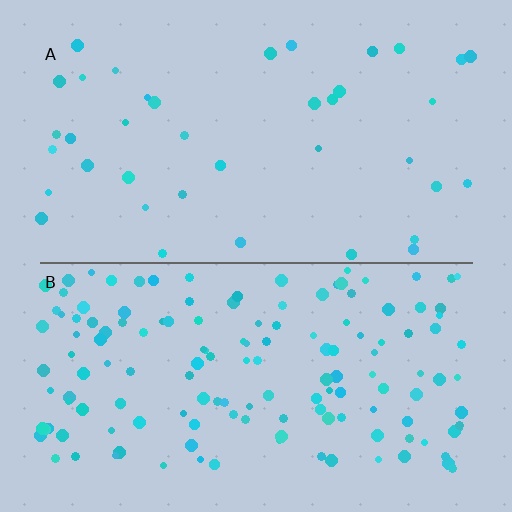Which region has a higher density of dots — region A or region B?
B (the bottom).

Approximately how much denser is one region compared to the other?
Approximately 3.8× — region B over region A.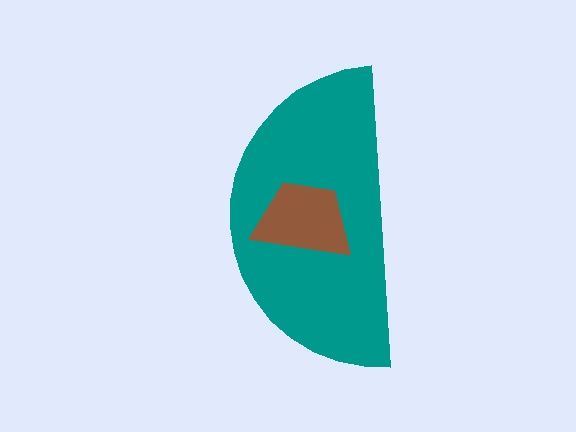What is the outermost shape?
The teal semicircle.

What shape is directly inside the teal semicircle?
The brown trapezoid.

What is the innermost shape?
The brown trapezoid.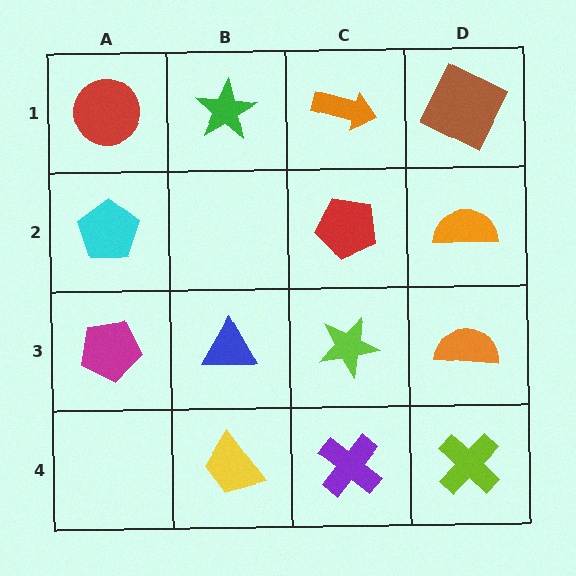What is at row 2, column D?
An orange semicircle.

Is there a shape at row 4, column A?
No, that cell is empty.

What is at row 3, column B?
A blue triangle.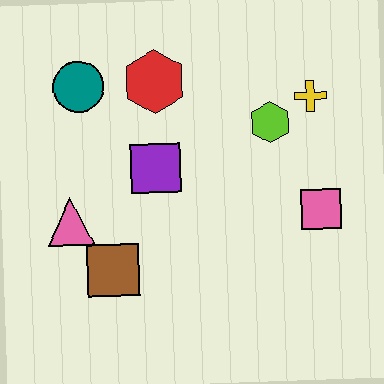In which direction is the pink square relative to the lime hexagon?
The pink square is below the lime hexagon.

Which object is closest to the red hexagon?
The teal circle is closest to the red hexagon.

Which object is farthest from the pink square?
The teal circle is farthest from the pink square.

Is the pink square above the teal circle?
No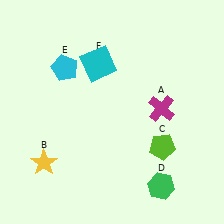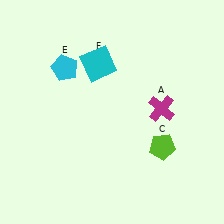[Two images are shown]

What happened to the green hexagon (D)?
The green hexagon (D) was removed in Image 2. It was in the bottom-right area of Image 1.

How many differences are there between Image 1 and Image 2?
There are 2 differences between the two images.